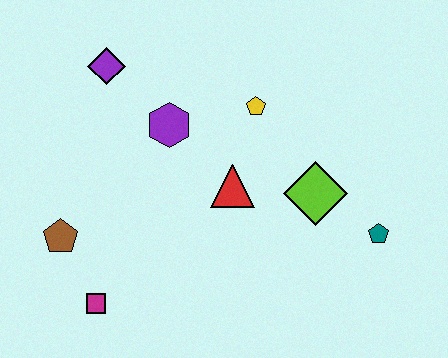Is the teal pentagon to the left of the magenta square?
No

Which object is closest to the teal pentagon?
The lime diamond is closest to the teal pentagon.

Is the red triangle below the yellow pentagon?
Yes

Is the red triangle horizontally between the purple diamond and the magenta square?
No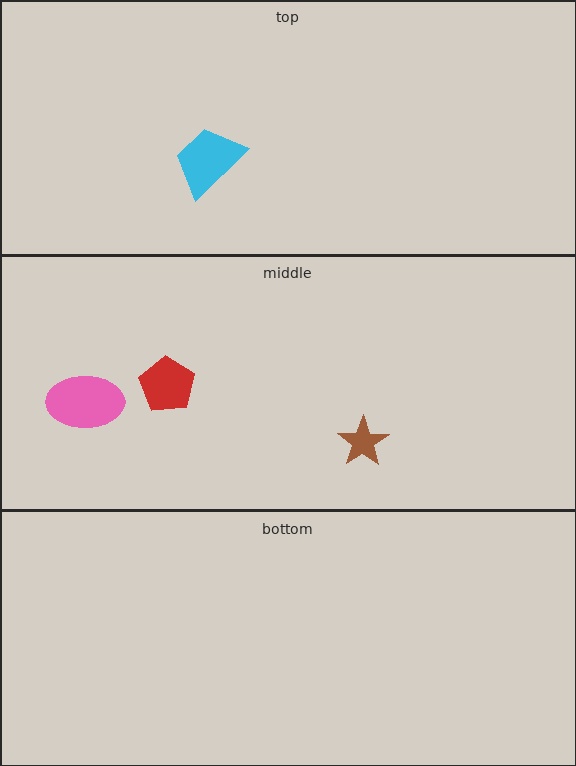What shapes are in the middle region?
The brown star, the red pentagon, the pink ellipse.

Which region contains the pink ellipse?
The middle region.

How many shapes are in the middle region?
3.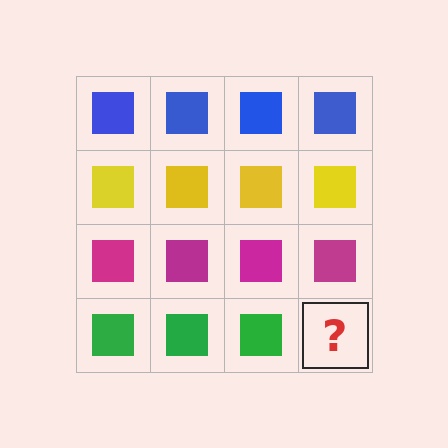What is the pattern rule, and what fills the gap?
The rule is that each row has a consistent color. The gap should be filled with a green square.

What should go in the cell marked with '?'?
The missing cell should contain a green square.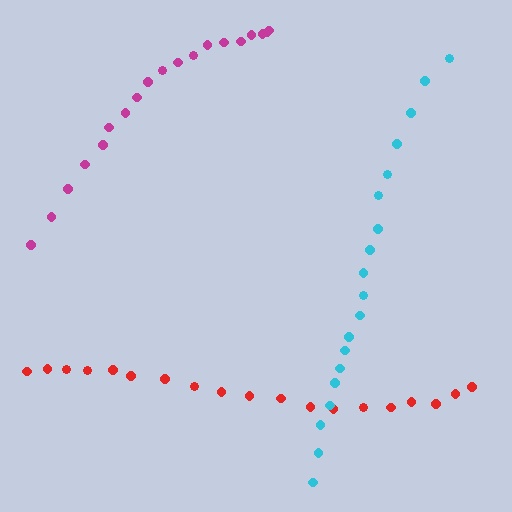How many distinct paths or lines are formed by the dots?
There are 3 distinct paths.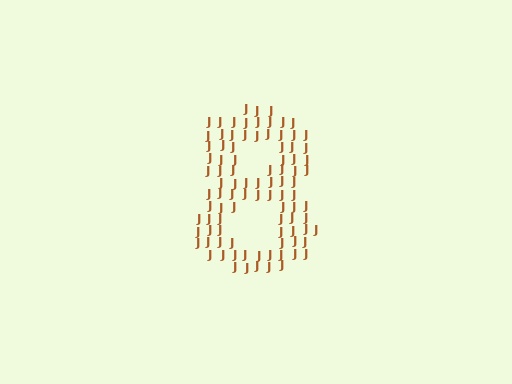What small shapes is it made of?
It is made of small letter J's.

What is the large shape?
The large shape is the digit 8.